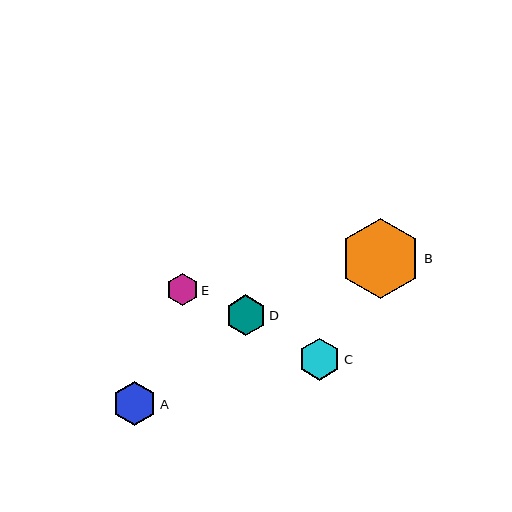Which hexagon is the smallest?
Hexagon E is the smallest with a size of approximately 32 pixels.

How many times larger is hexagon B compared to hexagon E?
Hexagon B is approximately 2.5 times the size of hexagon E.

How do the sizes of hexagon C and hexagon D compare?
Hexagon C and hexagon D are approximately the same size.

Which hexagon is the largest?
Hexagon B is the largest with a size of approximately 80 pixels.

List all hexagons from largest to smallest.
From largest to smallest: B, A, C, D, E.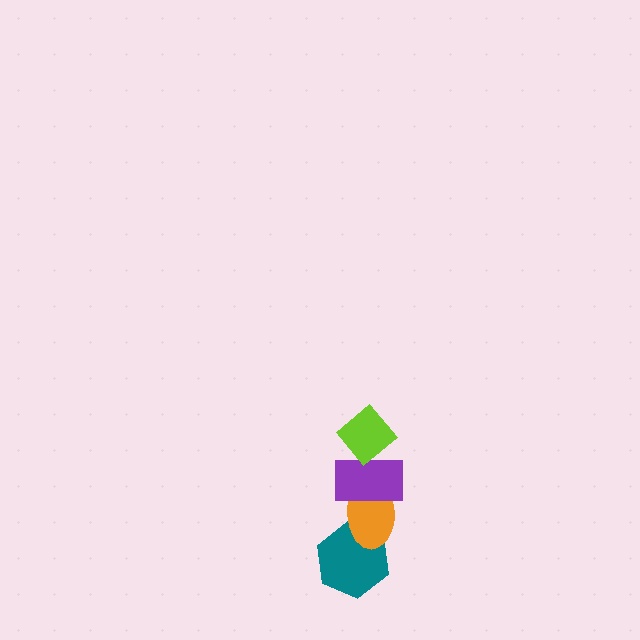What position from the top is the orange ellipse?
The orange ellipse is 3rd from the top.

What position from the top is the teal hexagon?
The teal hexagon is 4th from the top.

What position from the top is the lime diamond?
The lime diamond is 1st from the top.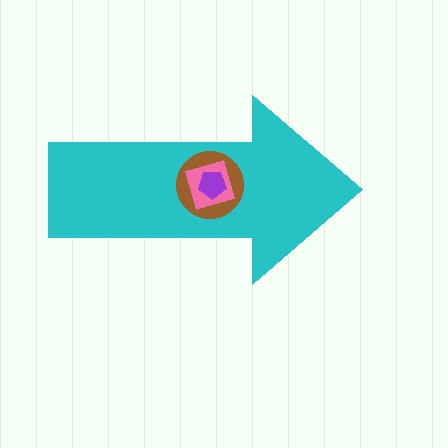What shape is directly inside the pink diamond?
The purple pentagon.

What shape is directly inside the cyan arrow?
The brown circle.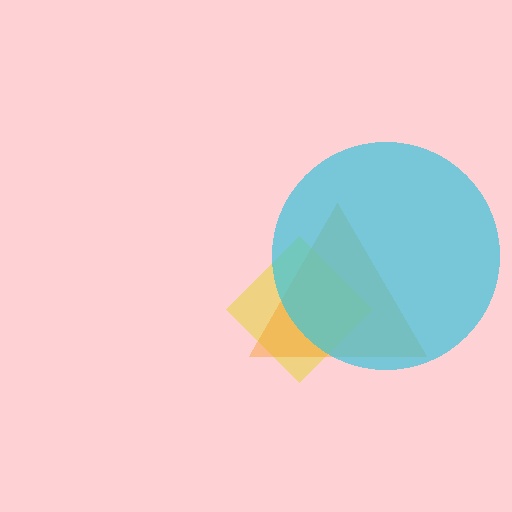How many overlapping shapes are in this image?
There are 3 overlapping shapes in the image.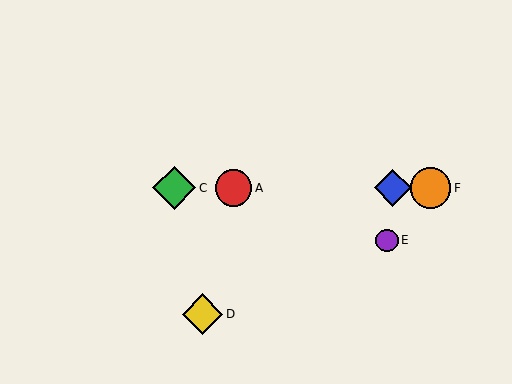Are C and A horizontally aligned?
Yes, both are at y≈188.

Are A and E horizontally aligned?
No, A is at y≈188 and E is at y≈240.